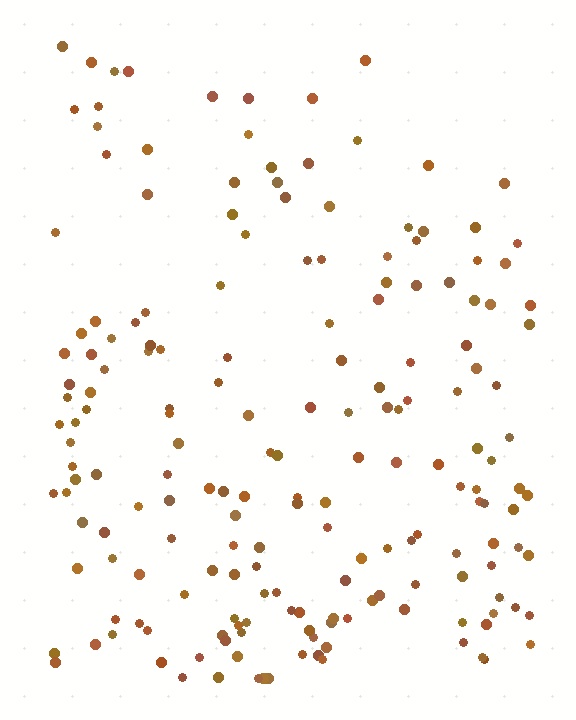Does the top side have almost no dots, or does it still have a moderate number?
Still a moderate number, just noticeably fewer than the bottom.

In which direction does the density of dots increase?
From top to bottom, with the bottom side densest.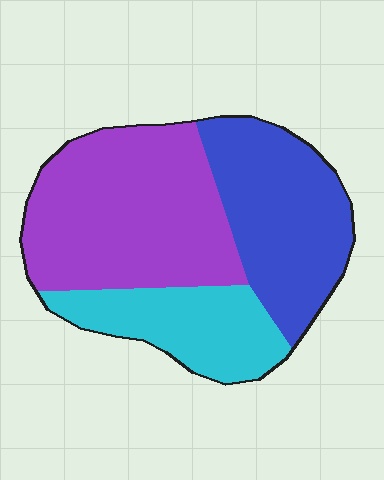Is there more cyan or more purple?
Purple.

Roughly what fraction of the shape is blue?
Blue covers around 30% of the shape.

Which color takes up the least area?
Cyan, at roughly 20%.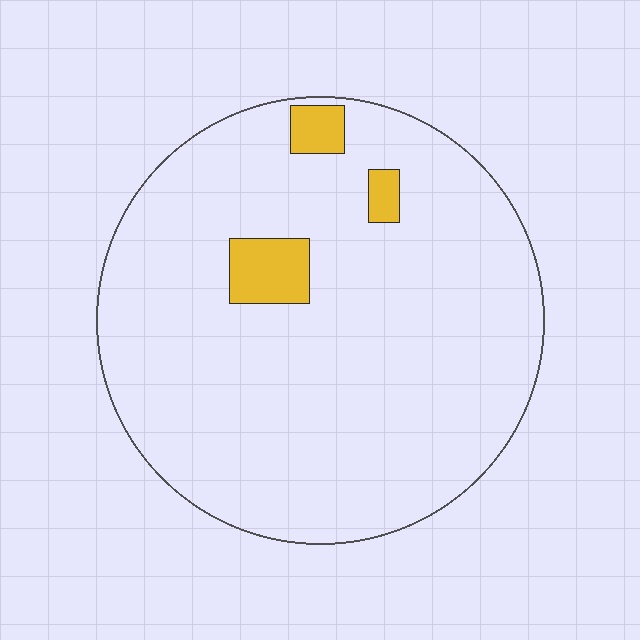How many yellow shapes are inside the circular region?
3.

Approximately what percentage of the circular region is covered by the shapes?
Approximately 5%.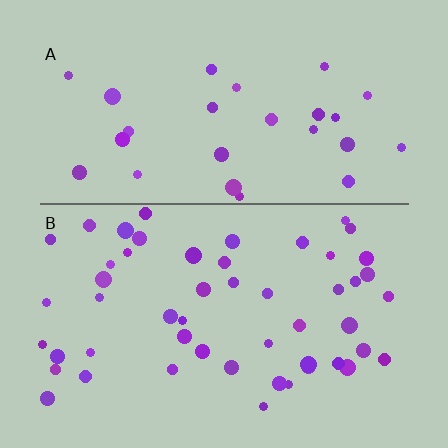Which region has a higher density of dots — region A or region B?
B (the bottom).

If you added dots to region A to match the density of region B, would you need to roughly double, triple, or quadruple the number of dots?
Approximately double.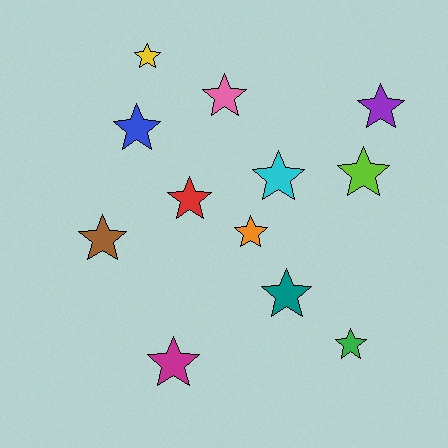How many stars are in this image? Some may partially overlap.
There are 12 stars.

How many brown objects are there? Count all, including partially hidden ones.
There is 1 brown object.